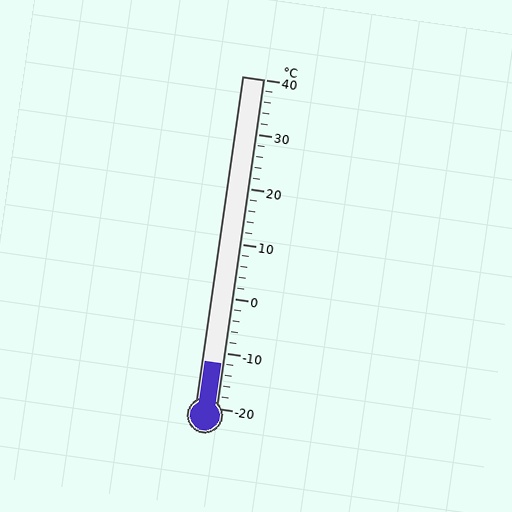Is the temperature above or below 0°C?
The temperature is below 0°C.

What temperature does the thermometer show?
The thermometer shows approximately -12°C.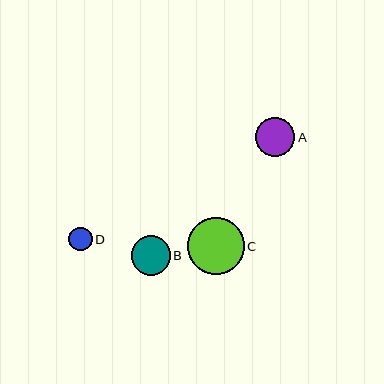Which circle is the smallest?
Circle D is the smallest with a size of approximately 24 pixels.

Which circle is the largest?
Circle C is the largest with a size of approximately 57 pixels.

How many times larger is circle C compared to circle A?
Circle C is approximately 1.5 times the size of circle A.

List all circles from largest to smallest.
From largest to smallest: C, B, A, D.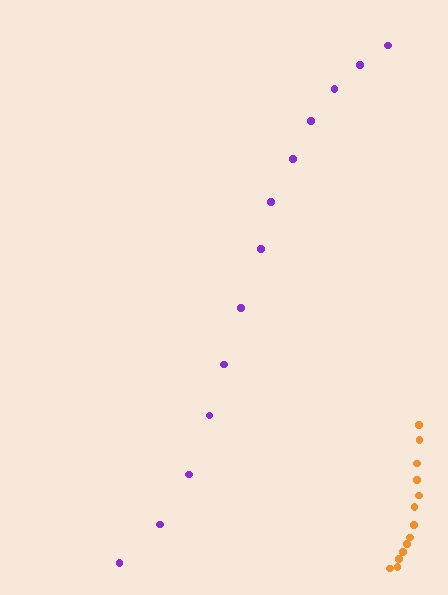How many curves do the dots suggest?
There are 2 distinct paths.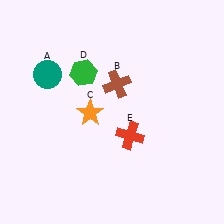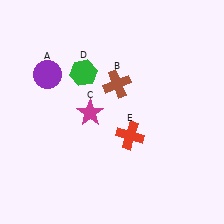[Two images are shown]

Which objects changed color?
A changed from teal to purple. C changed from orange to magenta.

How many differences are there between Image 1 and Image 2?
There are 2 differences between the two images.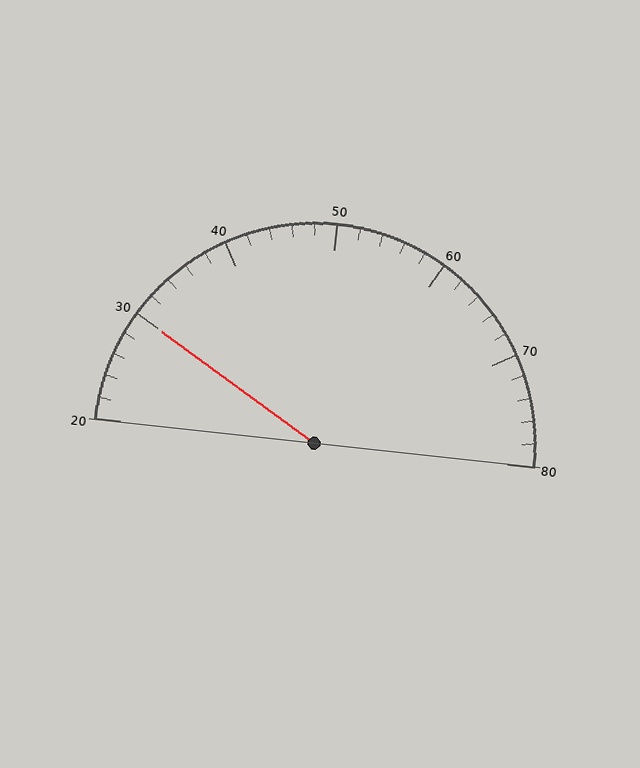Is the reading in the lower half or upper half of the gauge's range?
The reading is in the lower half of the range (20 to 80).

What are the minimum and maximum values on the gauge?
The gauge ranges from 20 to 80.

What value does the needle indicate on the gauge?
The needle indicates approximately 30.